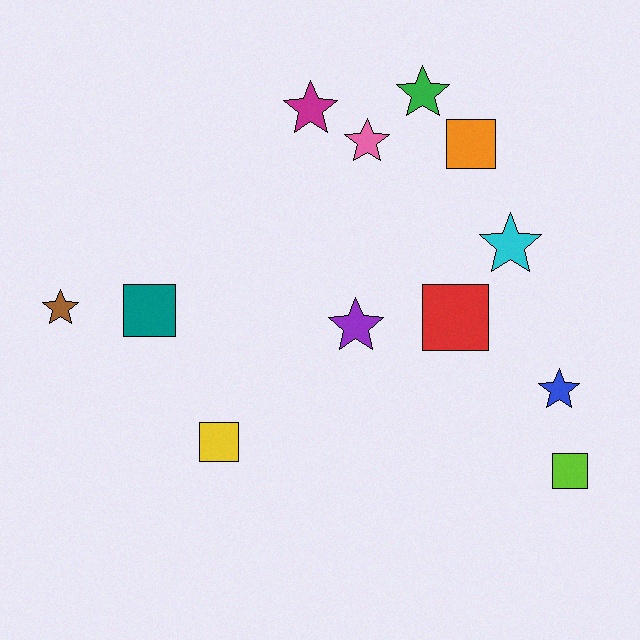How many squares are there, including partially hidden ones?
There are 5 squares.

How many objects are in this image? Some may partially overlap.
There are 12 objects.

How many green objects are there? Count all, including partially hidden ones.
There is 1 green object.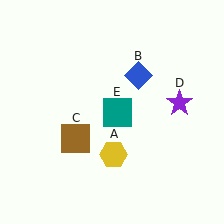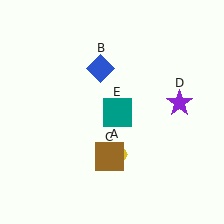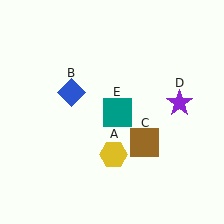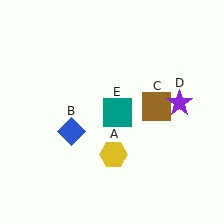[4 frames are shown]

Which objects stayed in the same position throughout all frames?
Yellow hexagon (object A) and purple star (object D) and teal square (object E) remained stationary.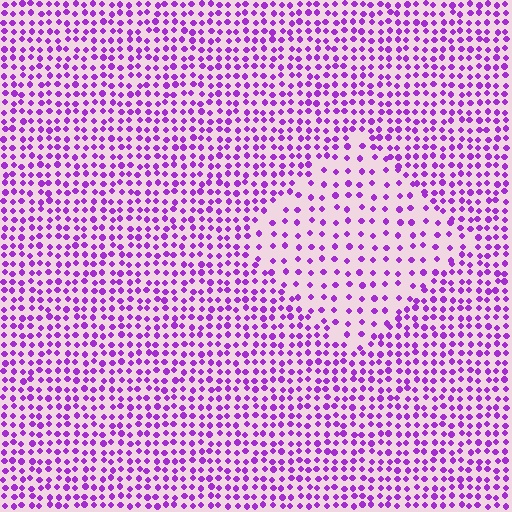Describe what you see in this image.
The image contains small purple elements arranged at two different densities. A diamond-shaped region is visible where the elements are less densely packed than the surrounding area.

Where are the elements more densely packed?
The elements are more densely packed outside the diamond boundary.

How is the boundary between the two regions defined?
The boundary is defined by a change in element density (approximately 2.0x ratio). All elements are the same color, size, and shape.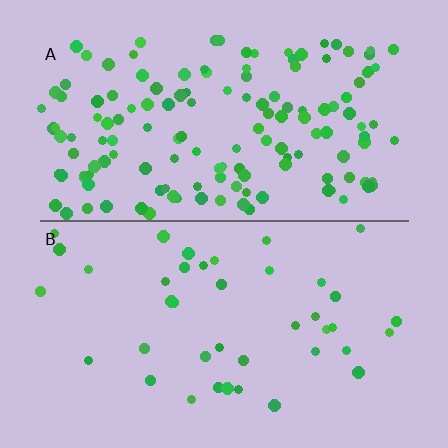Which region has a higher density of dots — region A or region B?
A (the top).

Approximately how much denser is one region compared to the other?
Approximately 3.5× — region A over region B.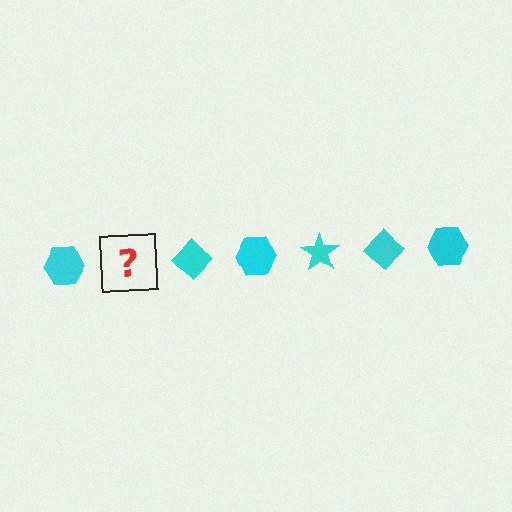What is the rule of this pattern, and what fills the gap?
The rule is that the pattern cycles through hexagon, star, diamond shapes in cyan. The gap should be filled with a cyan star.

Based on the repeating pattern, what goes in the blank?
The blank should be a cyan star.